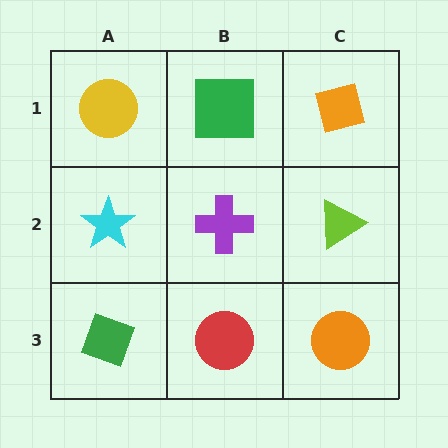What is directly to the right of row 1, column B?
An orange square.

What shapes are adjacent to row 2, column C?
An orange square (row 1, column C), an orange circle (row 3, column C), a purple cross (row 2, column B).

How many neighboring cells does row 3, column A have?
2.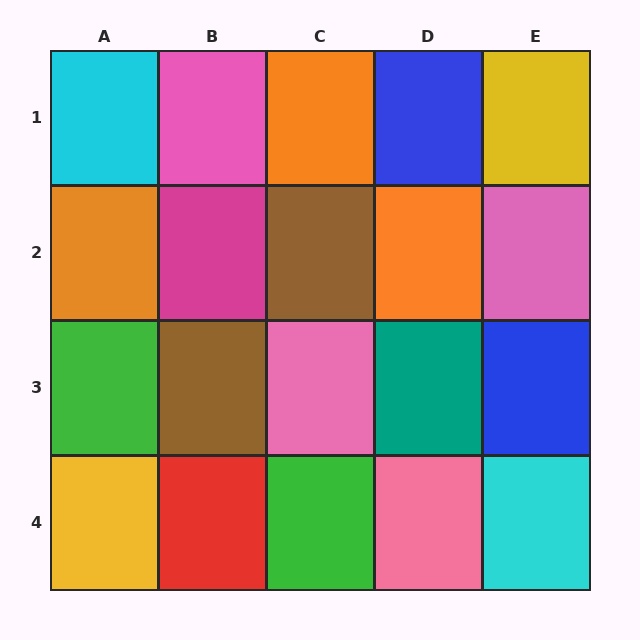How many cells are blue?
2 cells are blue.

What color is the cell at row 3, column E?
Blue.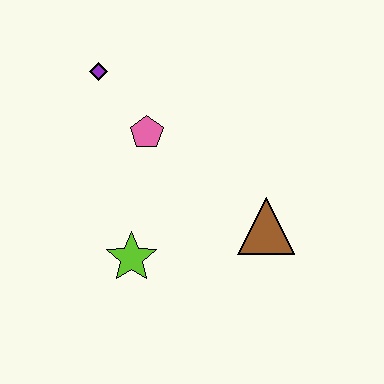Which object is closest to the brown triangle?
The lime star is closest to the brown triangle.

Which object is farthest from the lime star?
The purple diamond is farthest from the lime star.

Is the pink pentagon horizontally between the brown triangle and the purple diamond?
Yes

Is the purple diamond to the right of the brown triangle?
No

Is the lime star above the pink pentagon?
No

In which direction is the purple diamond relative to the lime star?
The purple diamond is above the lime star.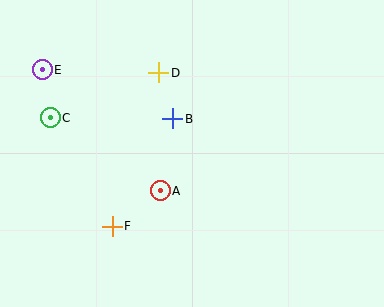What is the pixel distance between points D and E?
The distance between D and E is 117 pixels.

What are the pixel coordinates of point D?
Point D is at (159, 73).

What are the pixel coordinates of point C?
Point C is at (50, 118).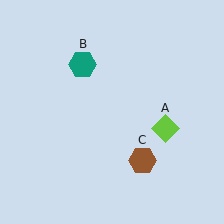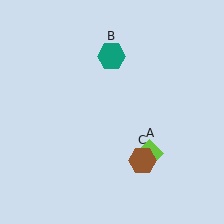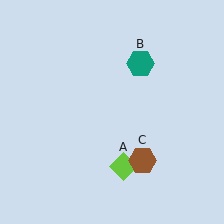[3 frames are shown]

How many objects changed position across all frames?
2 objects changed position: lime diamond (object A), teal hexagon (object B).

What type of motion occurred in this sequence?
The lime diamond (object A), teal hexagon (object B) rotated clockwise around the center of the scene.